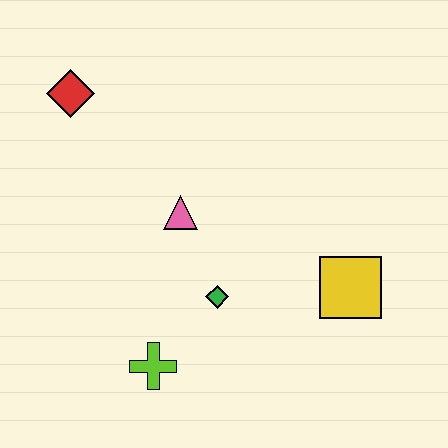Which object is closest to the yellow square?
The green diamond is closest to the yellow square.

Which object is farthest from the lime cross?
The red diamond is farthest from the lime cross.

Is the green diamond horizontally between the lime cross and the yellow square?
Yes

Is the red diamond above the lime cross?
Yes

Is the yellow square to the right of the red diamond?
Yes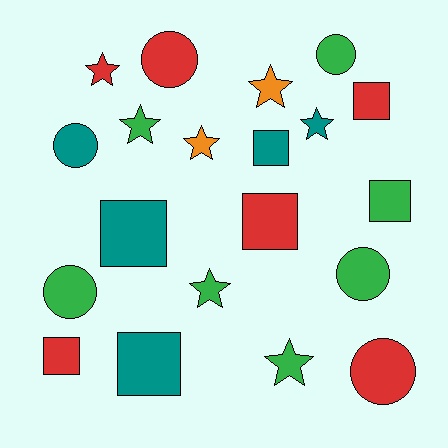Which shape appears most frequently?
Square, with 7 objects.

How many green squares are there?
There is 1 green square.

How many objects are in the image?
There are 20 objects.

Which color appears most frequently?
Green, with 7 objects.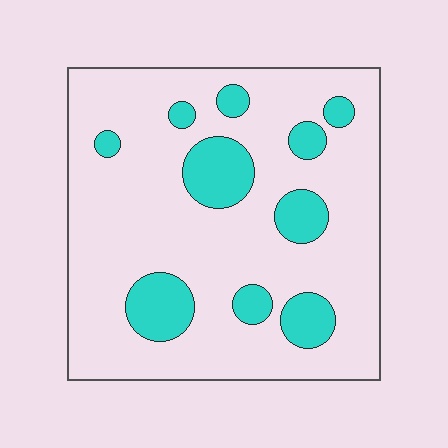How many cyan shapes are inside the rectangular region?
10.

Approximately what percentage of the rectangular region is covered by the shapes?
Approximately 20%.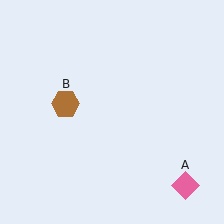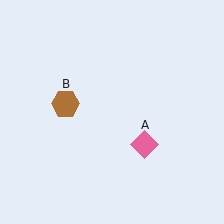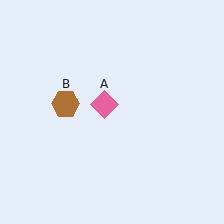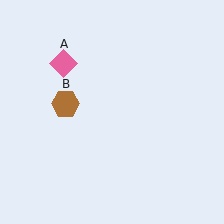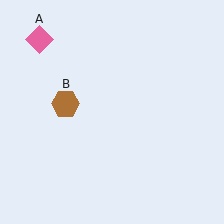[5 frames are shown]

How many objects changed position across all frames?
1 object changed position: pink diamond (object A).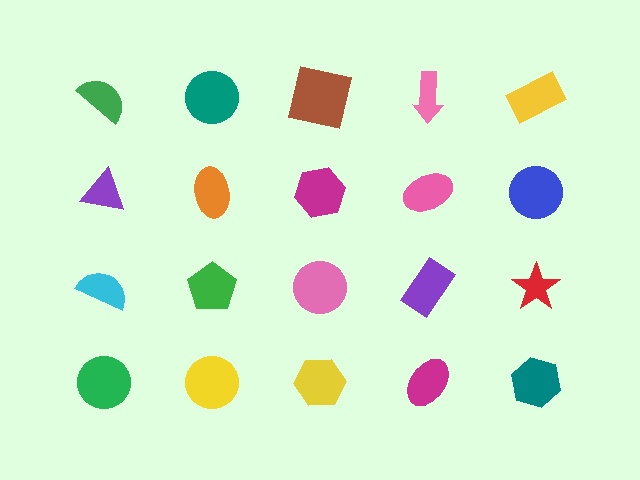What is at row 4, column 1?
A green circle.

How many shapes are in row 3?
5 shapes.